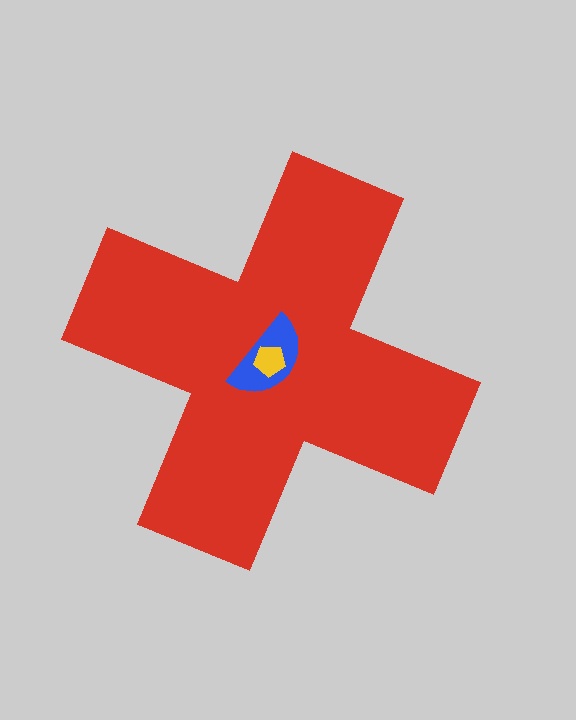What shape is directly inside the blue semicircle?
The yellow pentagon.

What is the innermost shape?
The yellow pentagon.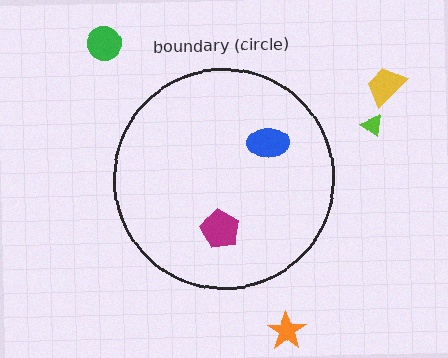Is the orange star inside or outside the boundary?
Outside.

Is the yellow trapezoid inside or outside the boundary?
Outside.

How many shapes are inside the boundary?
2 inside, 4 outside.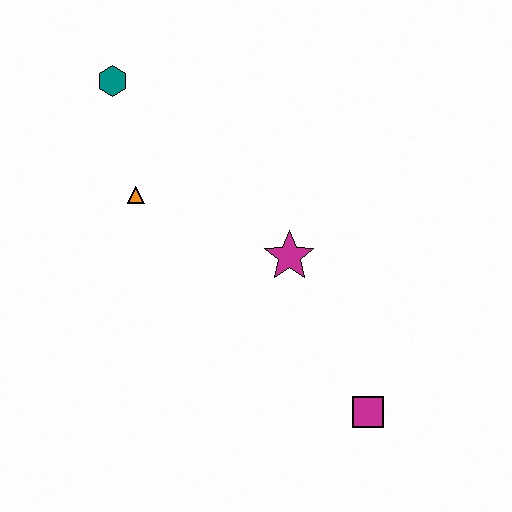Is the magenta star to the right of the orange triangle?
Yes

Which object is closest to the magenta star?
The orange triangle is closest to the magenta star.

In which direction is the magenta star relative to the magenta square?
The magenta star is above the magenta square.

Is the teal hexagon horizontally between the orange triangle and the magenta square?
No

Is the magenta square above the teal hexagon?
No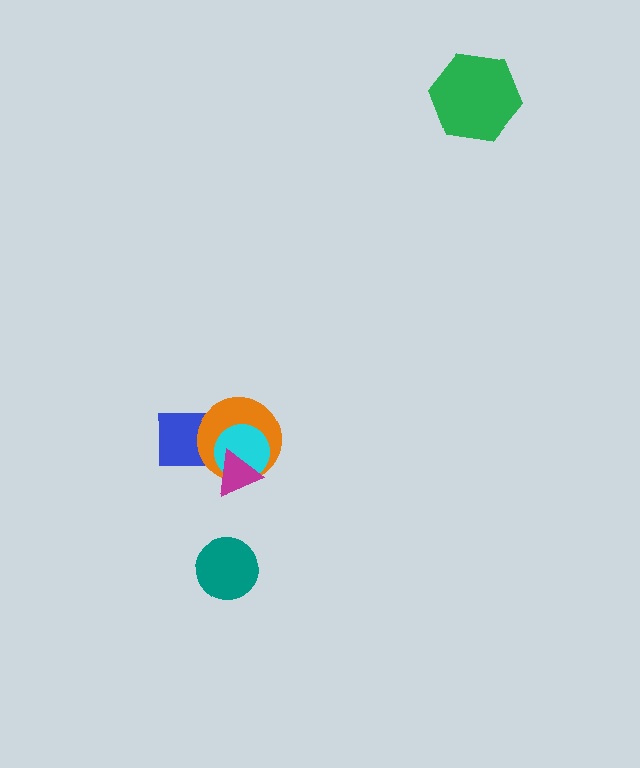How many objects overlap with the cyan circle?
3 objects overlap with the cyan circle.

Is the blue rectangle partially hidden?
Yes, it is partially covered by another shape.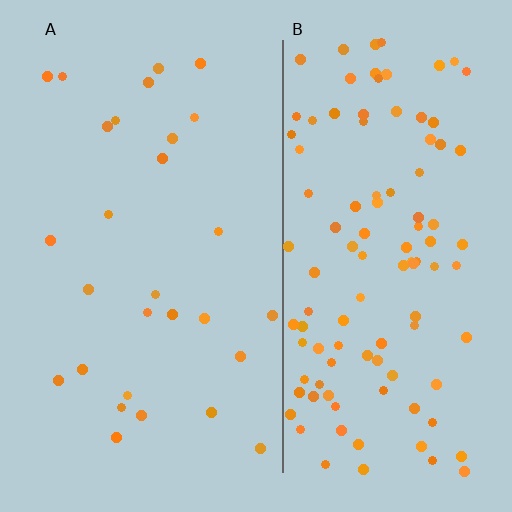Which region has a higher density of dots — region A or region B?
B (the right).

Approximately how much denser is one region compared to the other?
Approximately 3.8× — region B over region A.